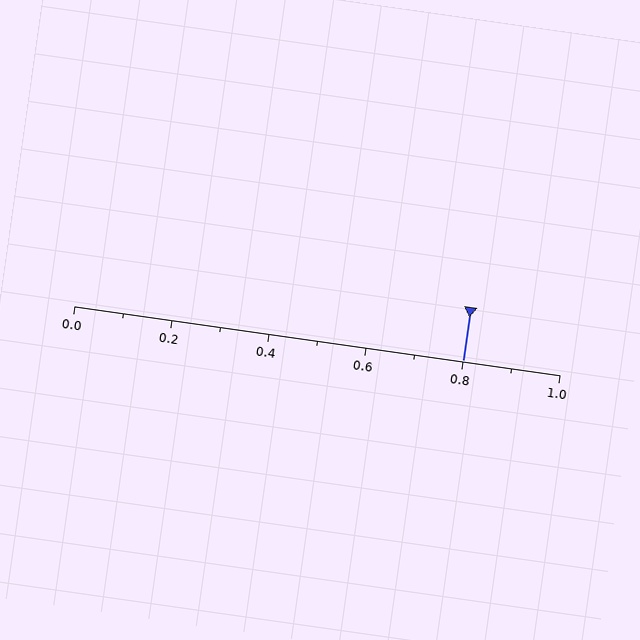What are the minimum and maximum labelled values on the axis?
The axis runs from 0.0 to 1.0.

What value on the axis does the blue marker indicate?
The marker indicates approximately 0.8.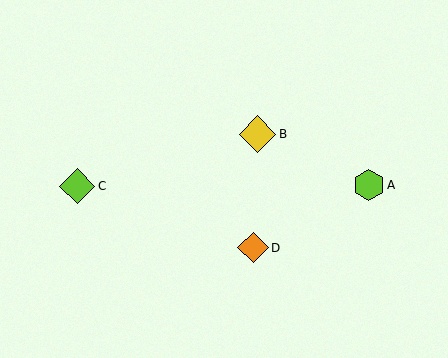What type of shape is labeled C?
Shape C is a lime diamond.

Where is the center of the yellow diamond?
The center of the yellow diamond is at (258, 134).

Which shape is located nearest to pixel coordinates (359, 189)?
The lime hexagon (labeled A) at (369, 185) is nearest to that location.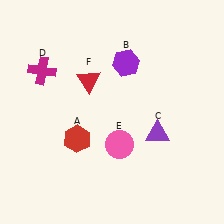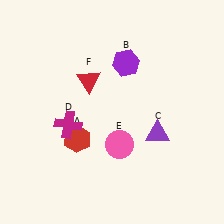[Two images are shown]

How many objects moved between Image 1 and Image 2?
1 object moved between the two images.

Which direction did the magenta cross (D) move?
The magenta cross (D) moved down.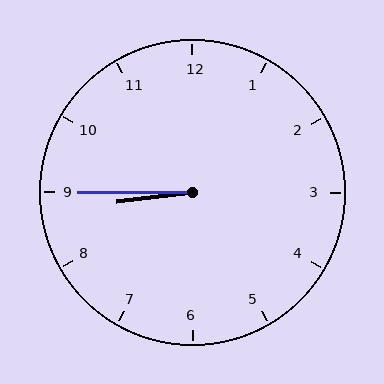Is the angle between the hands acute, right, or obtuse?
It is acute.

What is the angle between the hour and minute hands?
Approximately 8 degrees.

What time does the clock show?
8:45.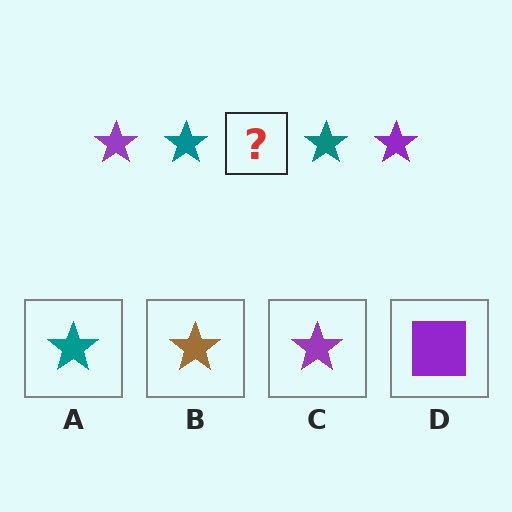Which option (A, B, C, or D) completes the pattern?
C.